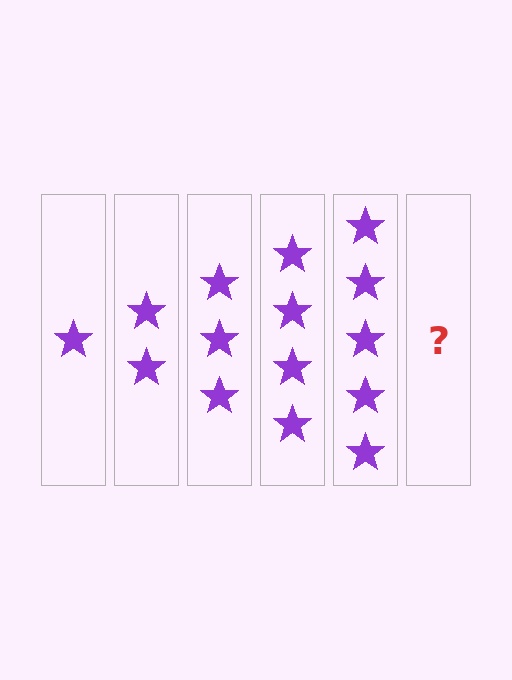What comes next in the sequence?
The next element should be 6 stars.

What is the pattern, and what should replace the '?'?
The pattern is that each step adds one more star. The '?' should be 6 stars.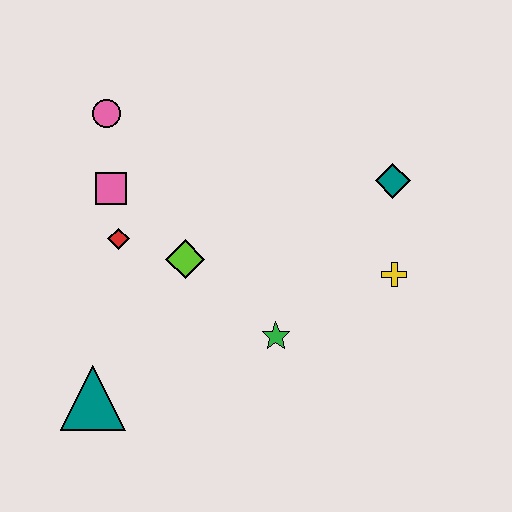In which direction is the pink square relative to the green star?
The pink square is to the left of the green star.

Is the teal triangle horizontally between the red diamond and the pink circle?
No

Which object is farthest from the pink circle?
The yellow cross is farthest from the pink circle.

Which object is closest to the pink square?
The red diamond is closest to the pink square.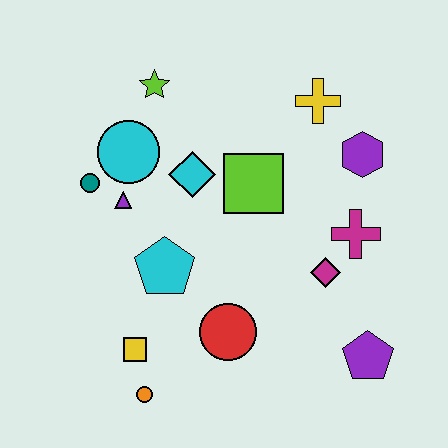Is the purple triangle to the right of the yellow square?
No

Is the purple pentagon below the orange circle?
No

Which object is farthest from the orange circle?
The yellow cross is farthest from the orange circle.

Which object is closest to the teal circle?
The purple triangle is closest to the teal circle.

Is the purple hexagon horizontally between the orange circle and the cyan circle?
No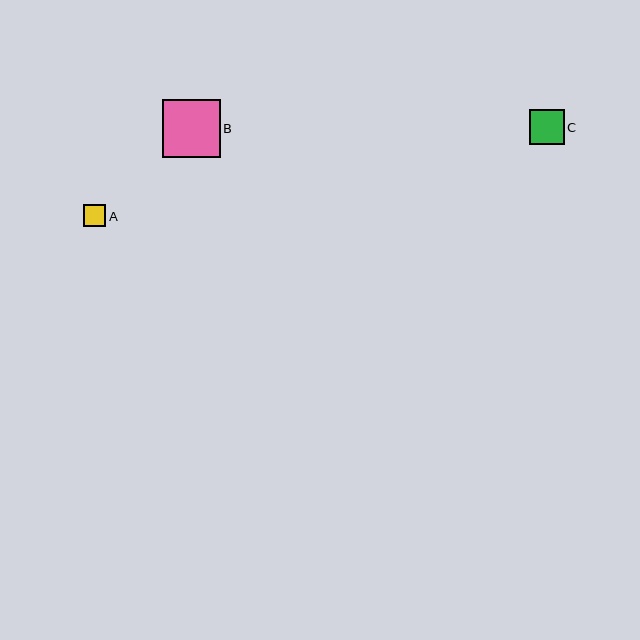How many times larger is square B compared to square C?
Square B is approximately 1.6 times the size of square C.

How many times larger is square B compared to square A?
Square B is approximately 2.6 times the size of square A.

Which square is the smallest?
Square A is the smallest with a size of approximately 22 pixels.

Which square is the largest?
Square B is the largest with a size of approximately 58 pixels.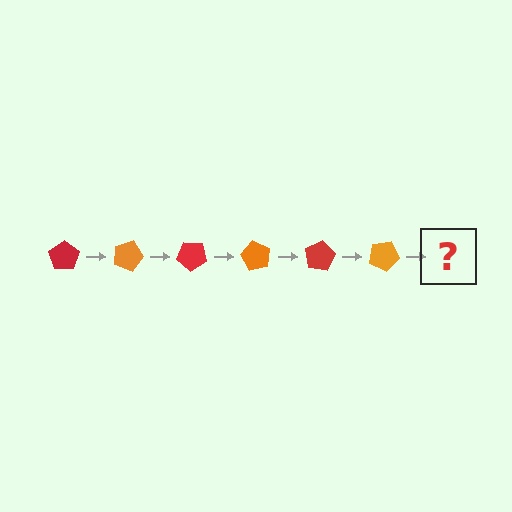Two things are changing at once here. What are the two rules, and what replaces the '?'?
The two rules are that it rotates 20 degrees each step and the color cycles through red and orange. The '?' should be a red pentagon, rotated 120 degrees from the start.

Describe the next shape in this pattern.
It should be a red pentagon, rotated 120 degrees from the start.